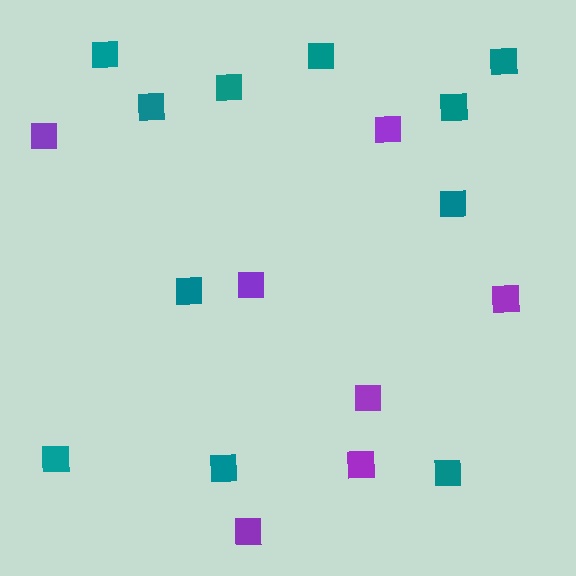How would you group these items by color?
There are 2 groups: one group of purple squares (7) and one group of teal squares (11).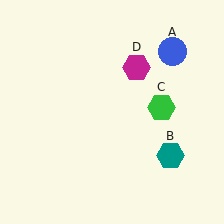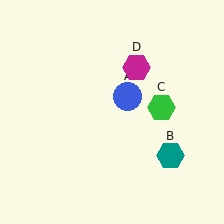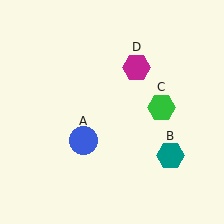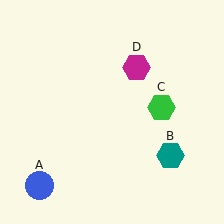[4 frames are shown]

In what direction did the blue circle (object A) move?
The blue circle (object A) moved down and to the left.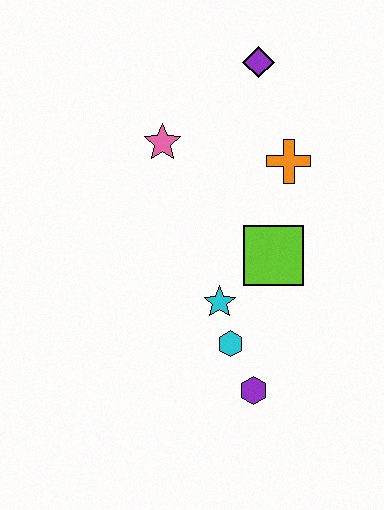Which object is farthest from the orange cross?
The purple hexagon is farthest from the orange cross.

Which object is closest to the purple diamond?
The orange cross is closest to the purple diamond.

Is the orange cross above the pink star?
No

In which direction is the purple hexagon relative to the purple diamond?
The purple hexagon is below the purple diamond.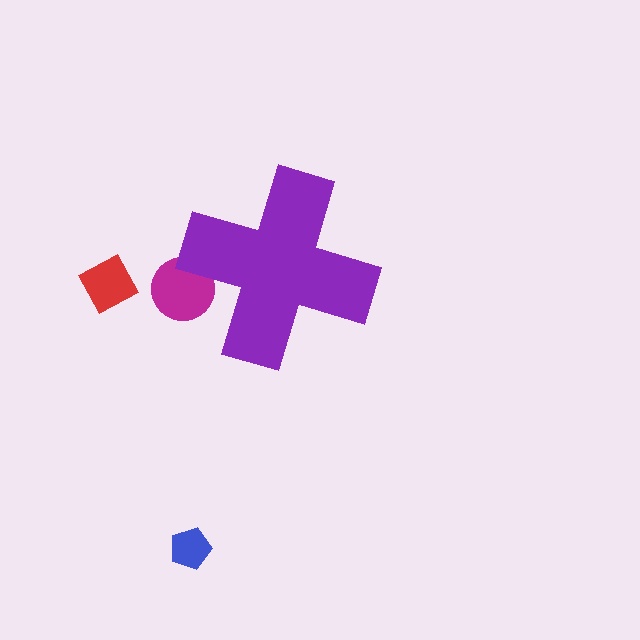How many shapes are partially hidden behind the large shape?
1 shape is partially hidden.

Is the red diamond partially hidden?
No, the red diamond is fully visible.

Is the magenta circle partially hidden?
Yes, the magenta circle is partially hidden behind the purple cross.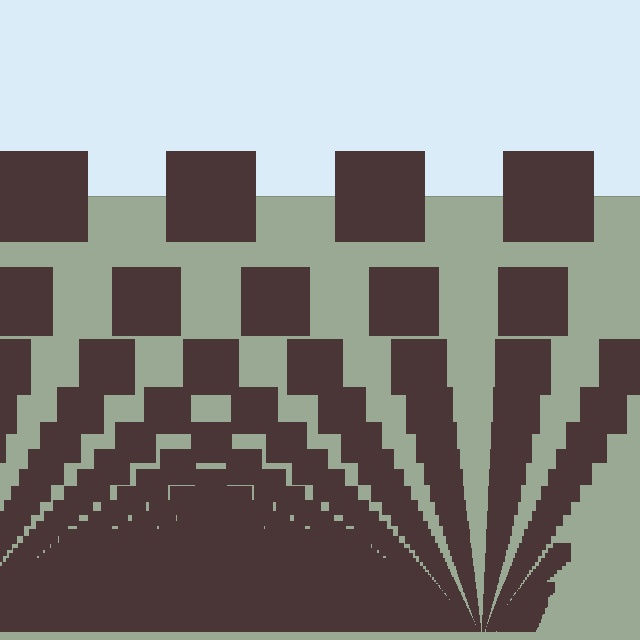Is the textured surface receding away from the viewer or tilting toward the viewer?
The surface appears to tilt toward the viewer. Texture elements get larger and sparser toward the top.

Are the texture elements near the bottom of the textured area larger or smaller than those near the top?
Smaller. The gradient is inverted — elements near the bottom are smaller and denser.